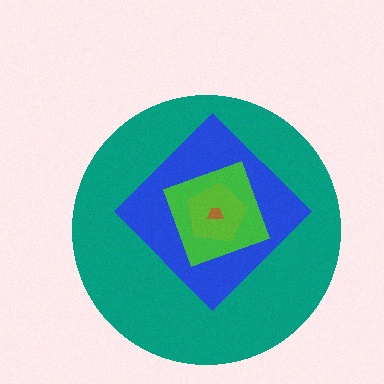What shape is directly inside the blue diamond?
The green diamond.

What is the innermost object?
The brown trapezoid.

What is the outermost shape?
The teal circle.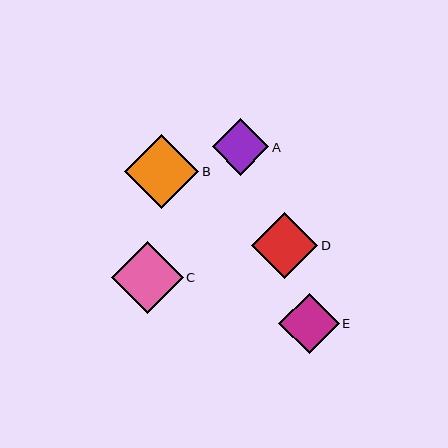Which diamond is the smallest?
Diamond A is the smallest with a size of approximately 57 pixels.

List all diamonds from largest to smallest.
From largest to smallest: B, C, D, E, A.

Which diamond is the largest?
Diamond B is the largest with a size of approximately 74 pixels.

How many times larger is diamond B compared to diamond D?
Diamond B is approximately 1.1 times the size of diamond D.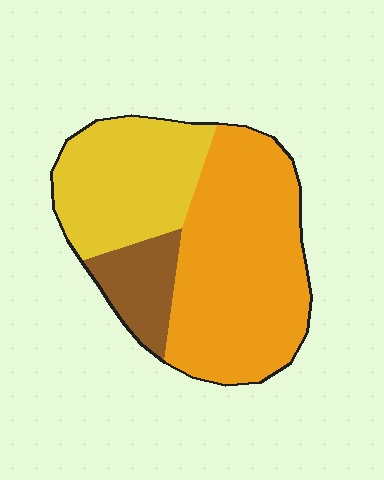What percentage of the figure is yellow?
Yellow takes up about one third (1/3) of the figure.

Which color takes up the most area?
Orange, at roughly 55%.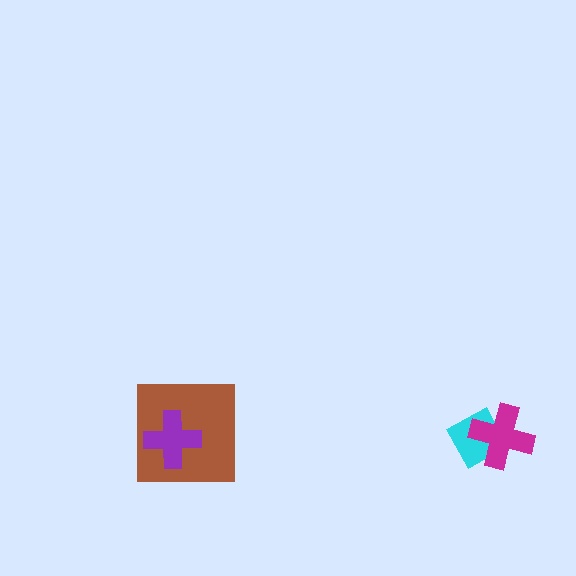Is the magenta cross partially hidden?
No, no other shape covers it.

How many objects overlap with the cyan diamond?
1 object overlaps with the cyan diamond.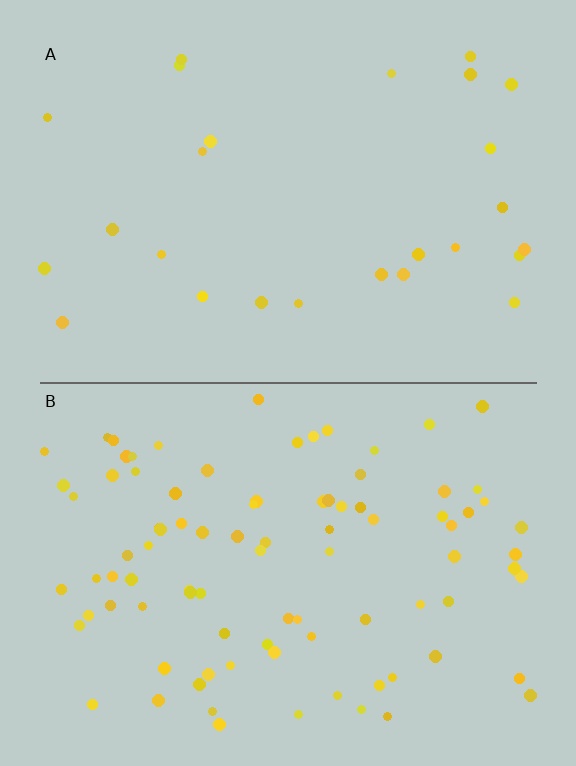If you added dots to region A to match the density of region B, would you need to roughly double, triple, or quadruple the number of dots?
Approximately triple.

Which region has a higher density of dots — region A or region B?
B (the bottom).